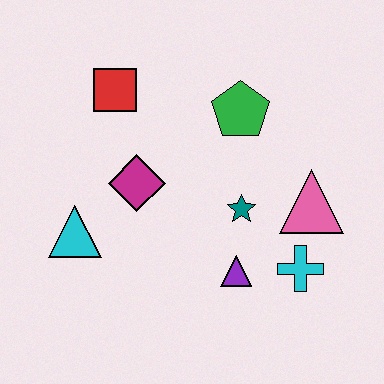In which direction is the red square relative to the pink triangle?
The red square is to the left of the pink triangle.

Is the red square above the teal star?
Yes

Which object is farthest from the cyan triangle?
The pink triangle is farthest from the cyan triangle.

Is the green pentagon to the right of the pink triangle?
No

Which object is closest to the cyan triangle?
The magenta diamond is closest to the cyan triangle.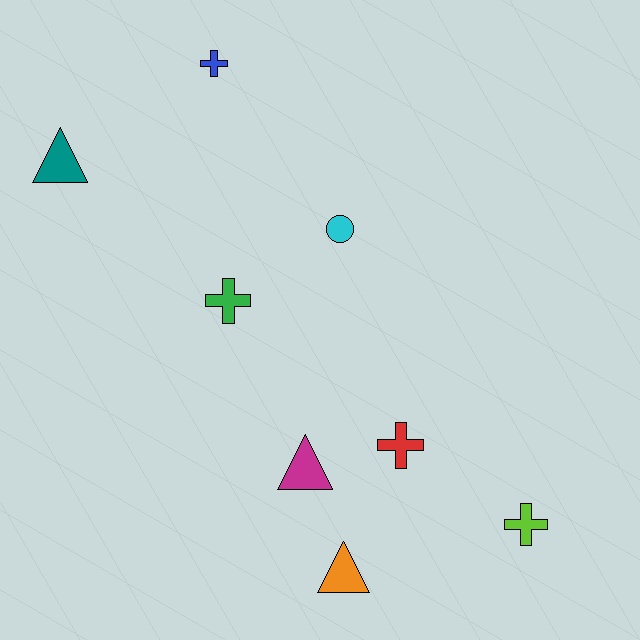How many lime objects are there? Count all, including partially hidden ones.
There is 1 lime object.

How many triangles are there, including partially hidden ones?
There are 3 triangles.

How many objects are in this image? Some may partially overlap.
There are 8 objects.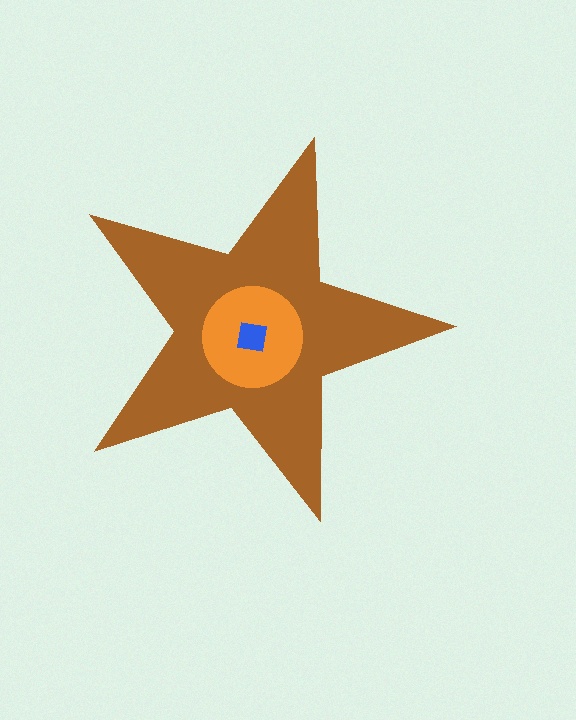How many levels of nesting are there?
3.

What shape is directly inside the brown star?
The orange circle.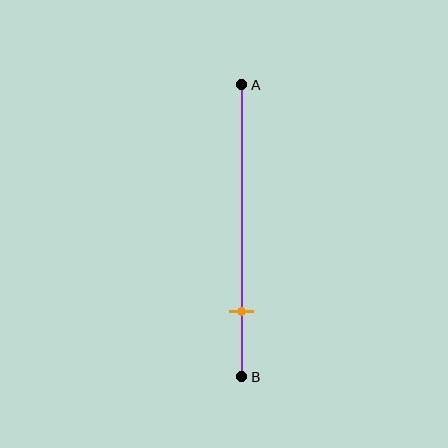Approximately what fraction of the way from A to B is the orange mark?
The orange mark is approximately 80% of the way from A to B.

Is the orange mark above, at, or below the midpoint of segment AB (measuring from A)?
The orange mark is below the midpoint of segment AB.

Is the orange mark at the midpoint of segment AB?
No, the mark is at about 80% from A, not at the 50% midpoint.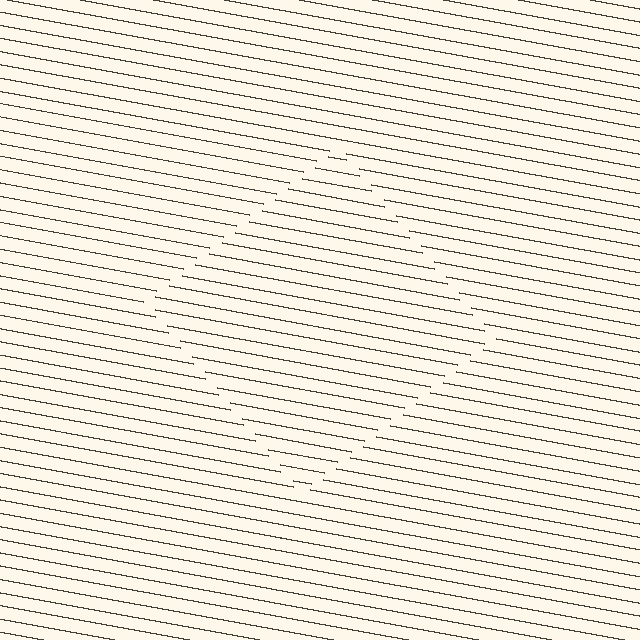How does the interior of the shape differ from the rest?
The interior of the shape contains the same grating, shifted by half a period — the contour is defined by the phase discontinuity where line-ends from the inner and outer gratings abut.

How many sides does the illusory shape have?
4 sides — the line-ends trace a square.